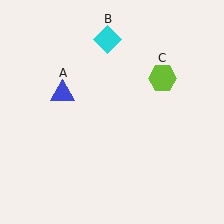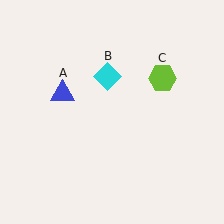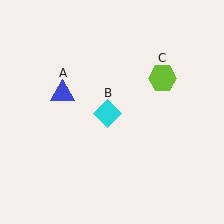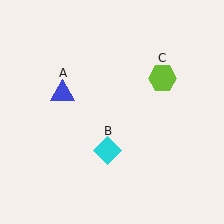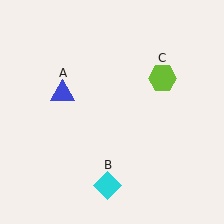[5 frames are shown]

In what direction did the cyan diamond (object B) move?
The cyan diamond (object B) moved down.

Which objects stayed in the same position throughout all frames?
Blue triangle (object A) and lime hexagon (object C) remained stationary.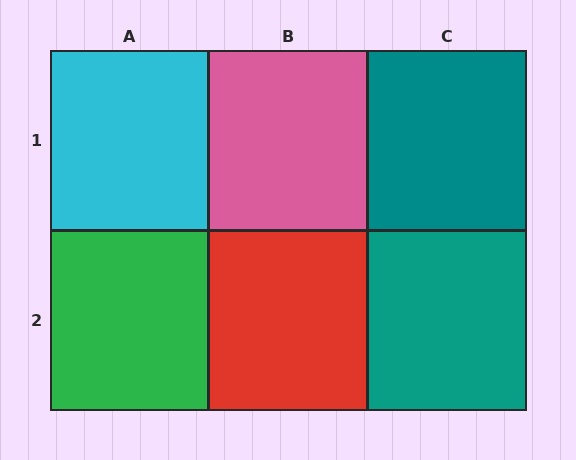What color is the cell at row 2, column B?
Red.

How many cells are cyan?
1 cell is cyan.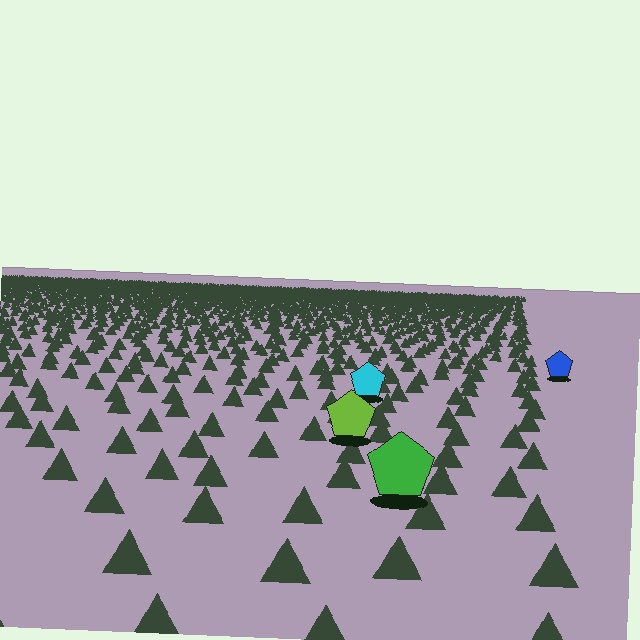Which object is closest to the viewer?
The green pentagon is closest. The texture marks near it are larger and more spread out.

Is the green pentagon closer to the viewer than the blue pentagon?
Yes. The green pentagon is closer — you can tell from the texture gradient: the ground texture is coarser near it.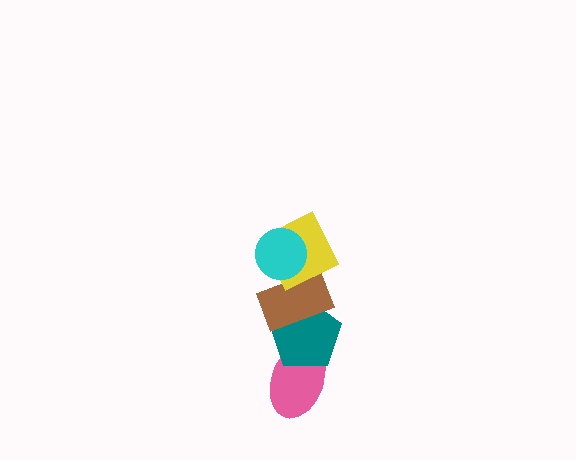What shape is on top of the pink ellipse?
The teal pentagon is on top of the pink ellipse.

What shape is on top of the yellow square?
The cyan circle is on top of the yellow square.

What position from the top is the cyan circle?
The cyan circle is 1st from the top.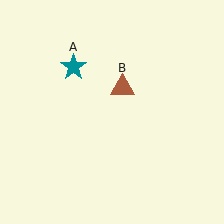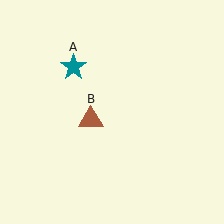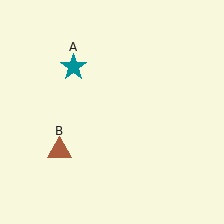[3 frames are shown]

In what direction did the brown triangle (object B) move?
The brown triangle (object B) moved down and to the left.